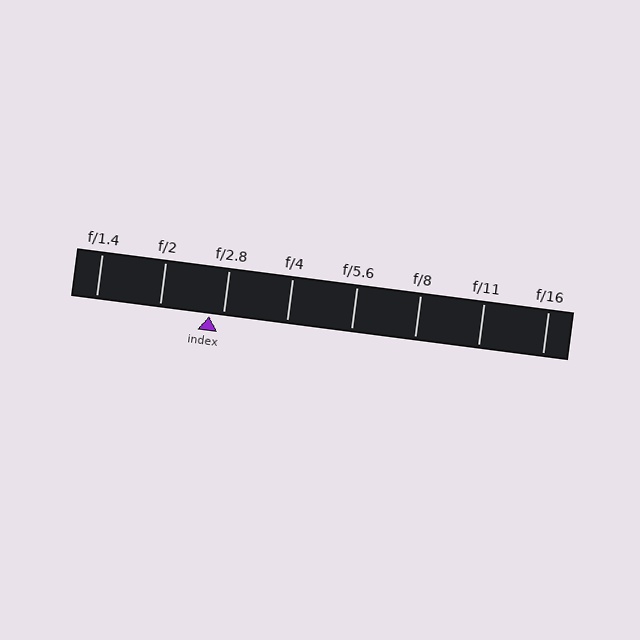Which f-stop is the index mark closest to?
The index mark is closest to f/2.8.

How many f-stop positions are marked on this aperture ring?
There are 8 f-stop positions marked.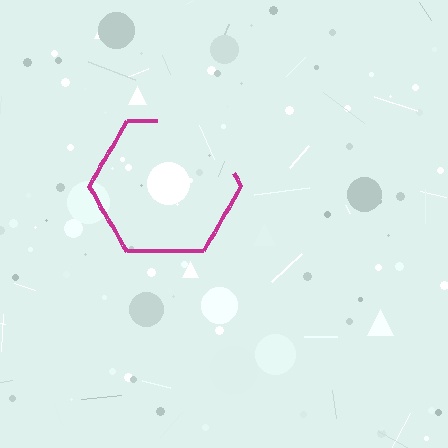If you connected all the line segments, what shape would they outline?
They would outline a hexagon.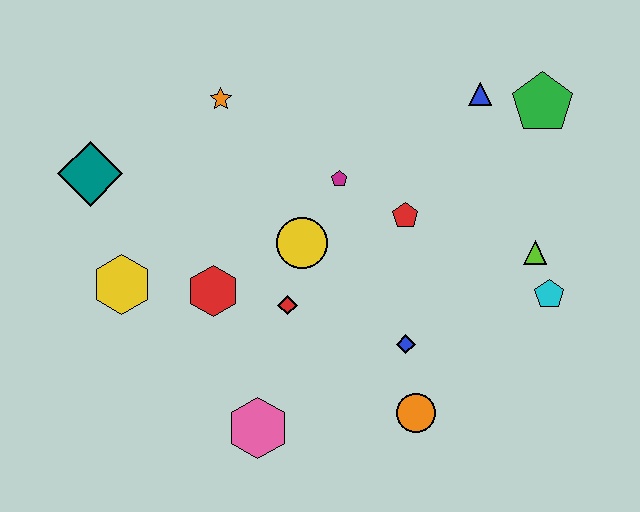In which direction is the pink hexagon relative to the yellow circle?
The pink hexagon is below the yellow circle.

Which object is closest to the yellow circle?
The red diamond is closest to the yellow circle.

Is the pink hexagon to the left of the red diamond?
Yes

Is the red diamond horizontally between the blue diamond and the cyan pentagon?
No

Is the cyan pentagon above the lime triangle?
No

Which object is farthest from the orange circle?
The teal diamond is farthest from the orange circle.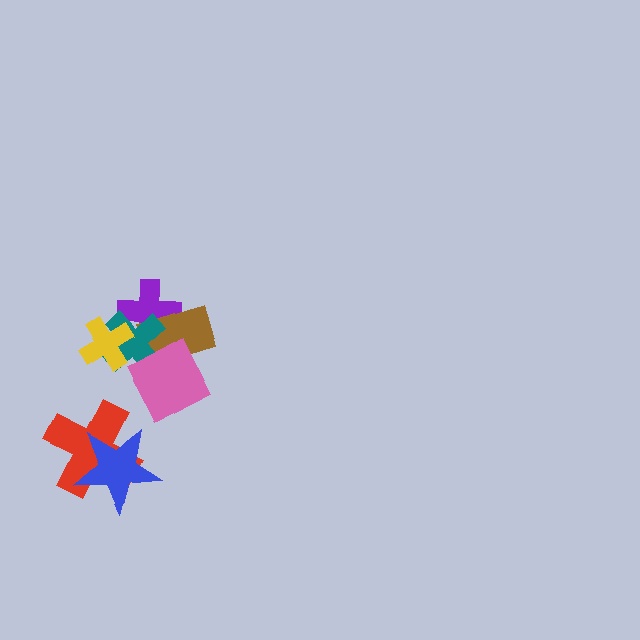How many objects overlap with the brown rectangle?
3 objects overlap with the brown rectangle.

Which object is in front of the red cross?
The blue star is in front of the red cross.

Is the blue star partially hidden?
No, no other shape covers it.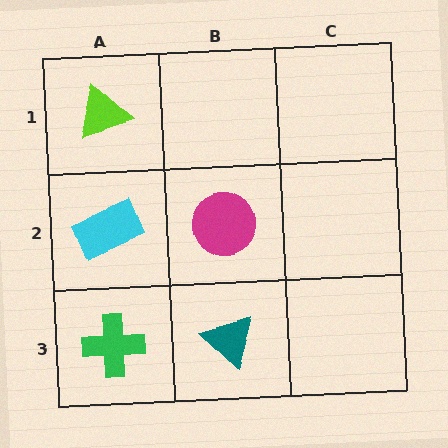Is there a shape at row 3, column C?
No, that cell is empty.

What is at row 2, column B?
A magenta circle.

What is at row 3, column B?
A teal triangle.